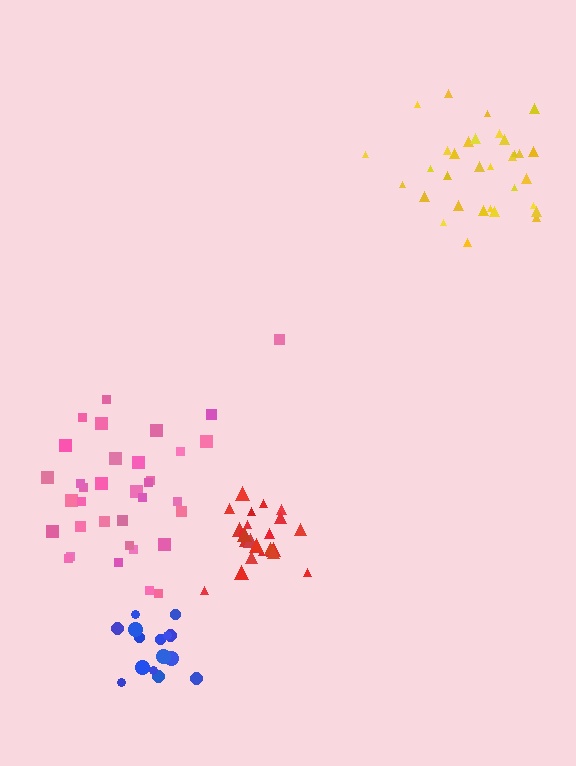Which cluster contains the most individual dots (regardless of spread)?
Pink (35).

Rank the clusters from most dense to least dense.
red, blue, yellow, pink.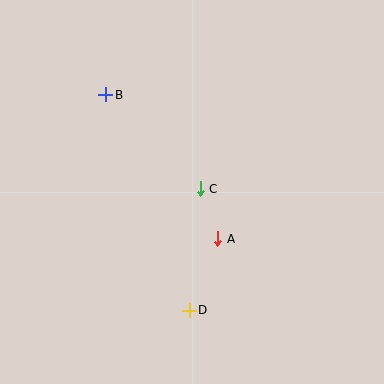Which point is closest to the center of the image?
Point C at (200, 189) is closest to the center.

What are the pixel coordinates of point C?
Point C is at (200, 189).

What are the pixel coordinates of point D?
Point D is at (189, 310).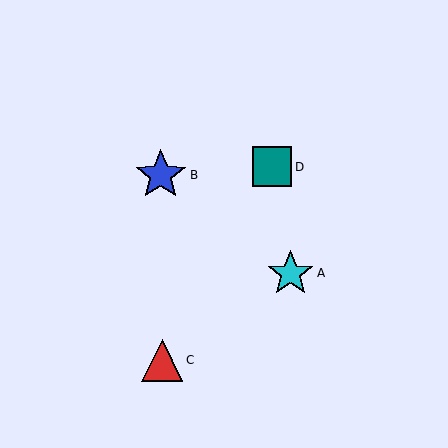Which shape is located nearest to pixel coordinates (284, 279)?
The cyan star (labeled A) at (291, 273) is nearest to that location.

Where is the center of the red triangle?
The center of the red triangle is at (162, 360).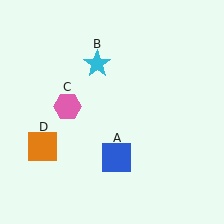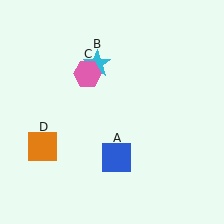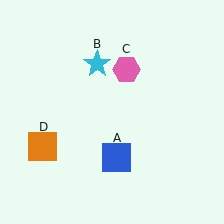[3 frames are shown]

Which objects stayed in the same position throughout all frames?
Blue square (object A) and cyan star (object B) and orange square (object D) remained stationary.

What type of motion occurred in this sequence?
The pink hexagon (object C) rotated clockwise around the center of the scene.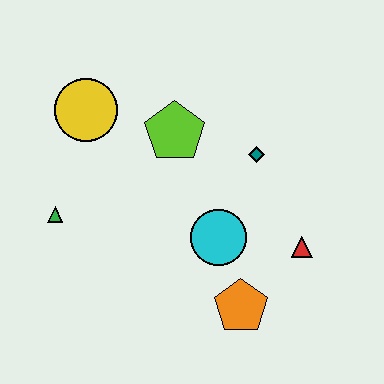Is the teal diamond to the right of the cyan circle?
Yes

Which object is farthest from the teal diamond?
The green triangle is farthest from the teal diamond.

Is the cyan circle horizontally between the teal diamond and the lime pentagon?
Yes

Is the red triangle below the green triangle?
Yes